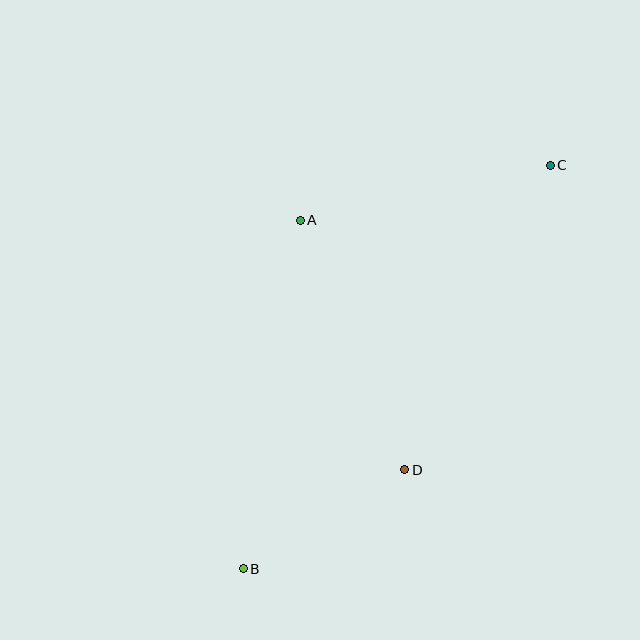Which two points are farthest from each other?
Points B and C are farthest from each other.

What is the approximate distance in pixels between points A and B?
The distance between A and B is approximately 353 pixels.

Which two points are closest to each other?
Points B and D are closest to each other.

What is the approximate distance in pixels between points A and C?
The distance between A and C is approximately 256 pixels.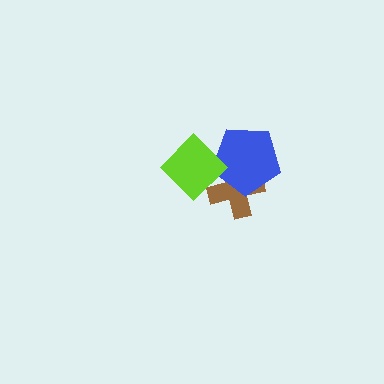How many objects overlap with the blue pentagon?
2 objects overlap with the blue pentagon.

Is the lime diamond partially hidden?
No, no other shape covers it.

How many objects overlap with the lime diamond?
2 objects overlap with the lime diamond.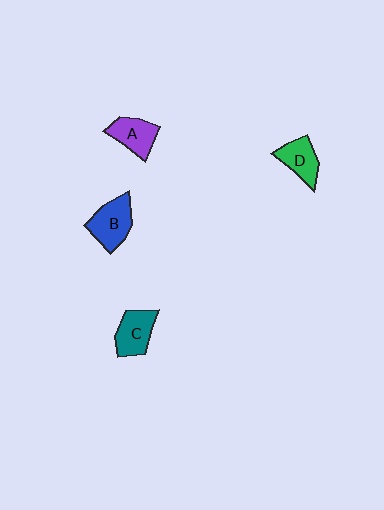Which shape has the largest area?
Shape B (blue).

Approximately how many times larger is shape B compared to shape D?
Approximately 1.3 times.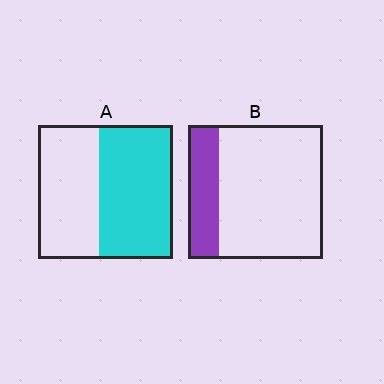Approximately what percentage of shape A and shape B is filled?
A is approximately 55% and B is approximately 25%.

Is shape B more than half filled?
No.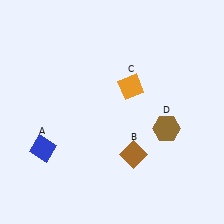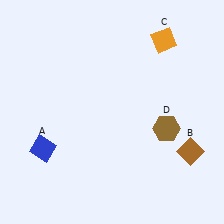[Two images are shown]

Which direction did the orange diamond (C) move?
The orange diamond (C) moved up.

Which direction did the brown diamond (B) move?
The brown diamond (B) moved right.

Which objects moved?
The objects that moved are: the brown diamond (B), the orange diamond (C).